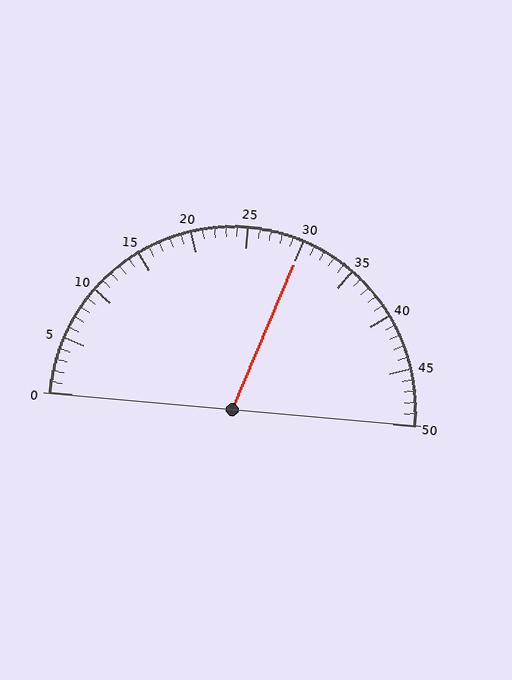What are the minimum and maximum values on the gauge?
The gauge ranges from 0 to 50.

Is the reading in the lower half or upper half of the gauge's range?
The reading is in the upper half of the range (0 to 50).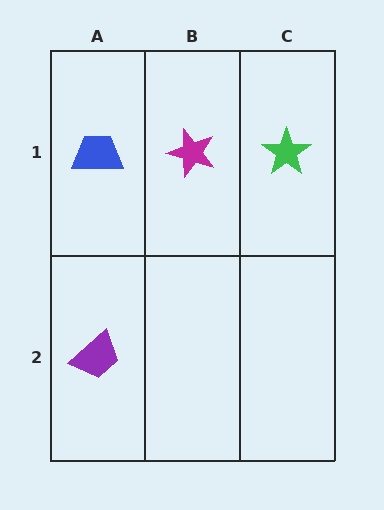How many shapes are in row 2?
1 shape.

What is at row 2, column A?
A purple trapezoid.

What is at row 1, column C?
A green star.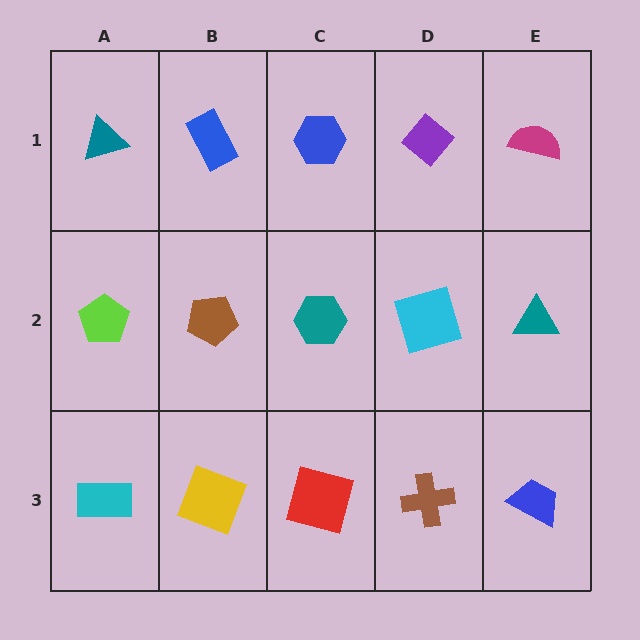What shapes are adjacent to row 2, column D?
A purple diamond (row 1, column D), a brown cross (row 3, column D), a teal hexagon (row 2, column C), a teal triangle (row 2, column E).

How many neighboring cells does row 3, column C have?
3.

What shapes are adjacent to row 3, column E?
A teal triangle (row 2, column E), a brown cross (row 3, column D).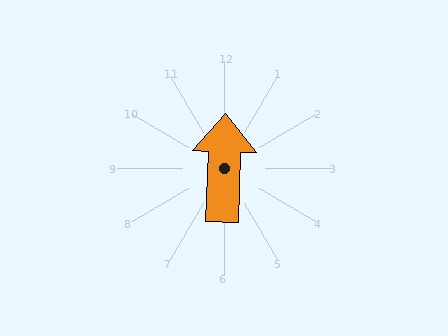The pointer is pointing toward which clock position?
Roughly 12 o'clock.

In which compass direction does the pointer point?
North.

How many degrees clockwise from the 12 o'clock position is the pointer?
Approximately 2 degrees.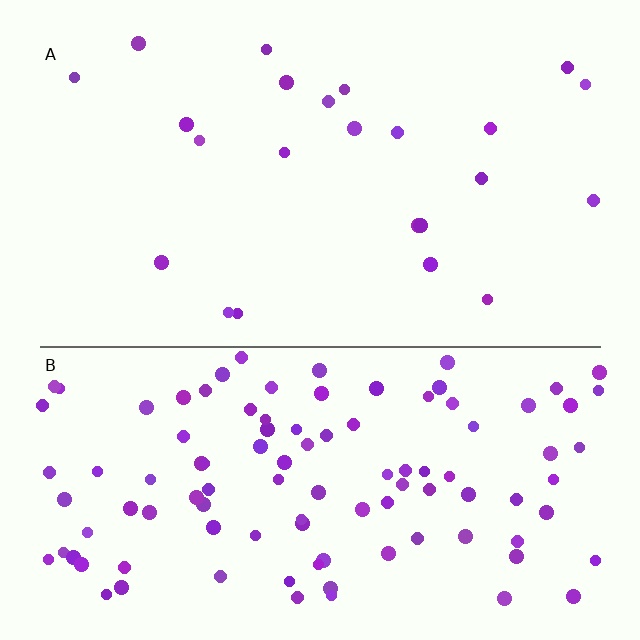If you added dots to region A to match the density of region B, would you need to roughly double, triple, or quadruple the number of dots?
Approximately quadruple.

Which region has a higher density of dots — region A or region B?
B (the bottom).